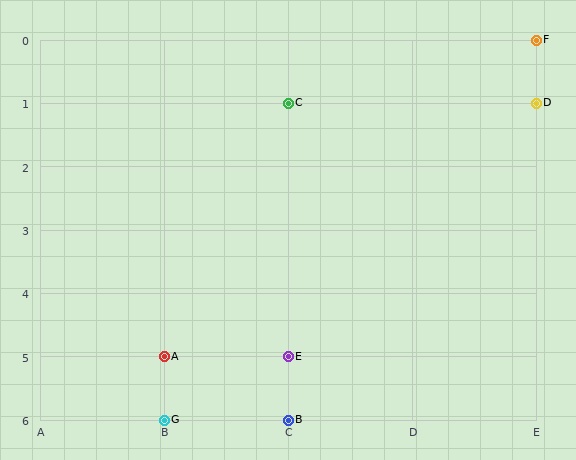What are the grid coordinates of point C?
Point C is at grid coordinates (C, 1).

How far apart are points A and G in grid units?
Points A and G are 1 row apart.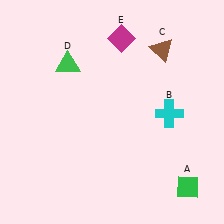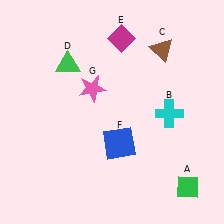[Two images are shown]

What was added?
A blue square (F), a pink star (G) were added in Image 2.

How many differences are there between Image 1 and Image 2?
There are 2 differences between the two images.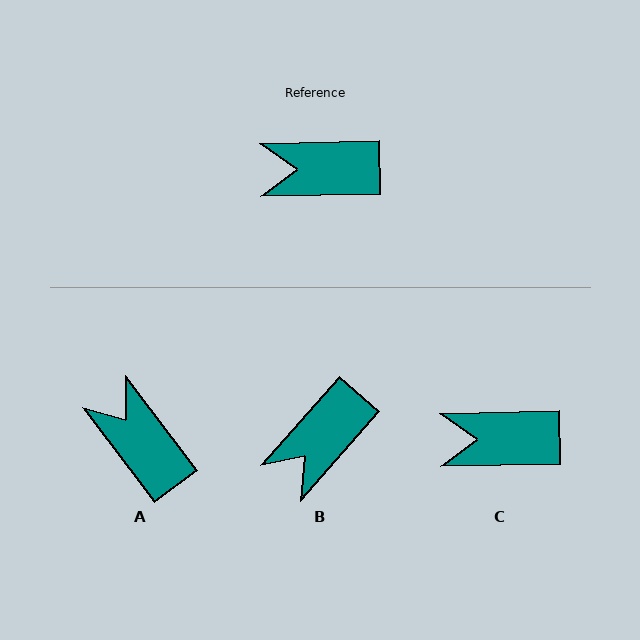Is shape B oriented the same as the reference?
No, it is off by about 47 degrees.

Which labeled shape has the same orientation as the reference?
C.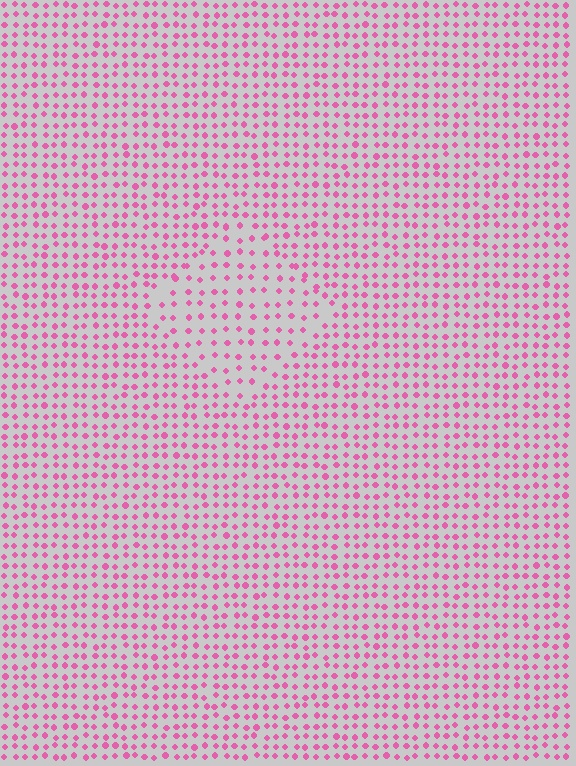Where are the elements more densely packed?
The elements are more densely packed outside the diamond boundary.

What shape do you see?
I see a diamond.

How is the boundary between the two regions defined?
The boundary is defined by a change in element density (approximately 1.7x ratio). All elements are the same color, size, and shape.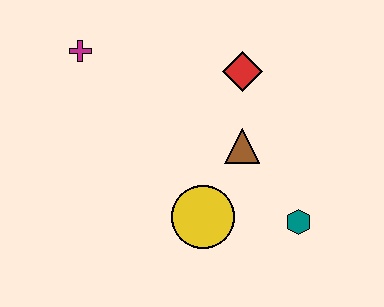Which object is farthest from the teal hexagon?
The magenta cross is farthest from the teal hexagon.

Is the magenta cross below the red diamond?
No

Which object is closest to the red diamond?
The brown triangle is closest to the red diamond.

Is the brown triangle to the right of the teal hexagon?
No